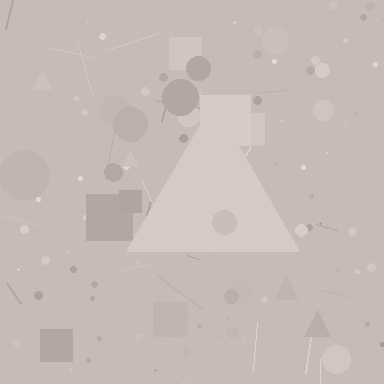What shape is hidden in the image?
A triangle is hidden in the image.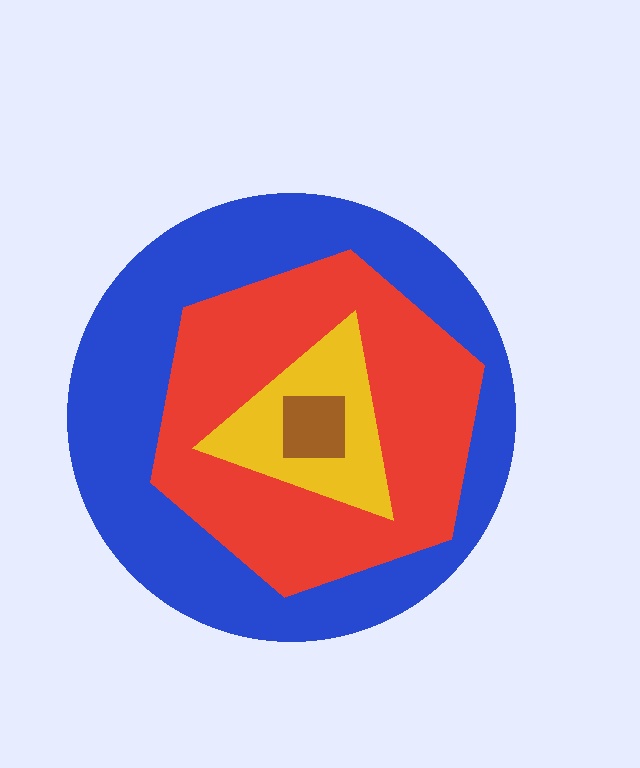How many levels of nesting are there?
4.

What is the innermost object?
The brown square.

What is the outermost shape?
The blue circle.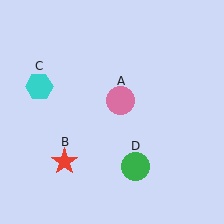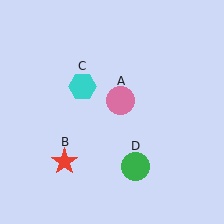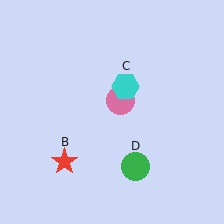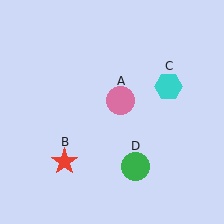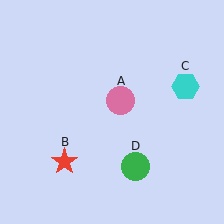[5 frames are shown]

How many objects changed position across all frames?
1 object changed position: cyan hexagon (object C).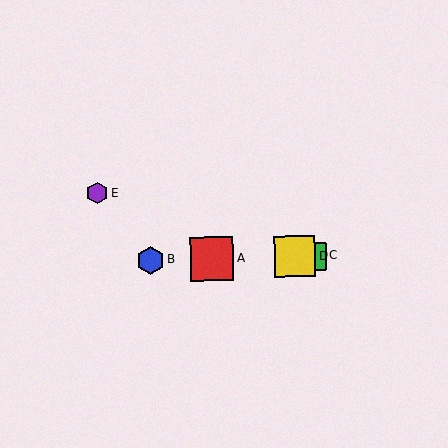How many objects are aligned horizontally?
4 objects (A, B, C, D) are aligned horizontally.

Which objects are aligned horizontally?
Objects A, B, C, D are aligned horizontally.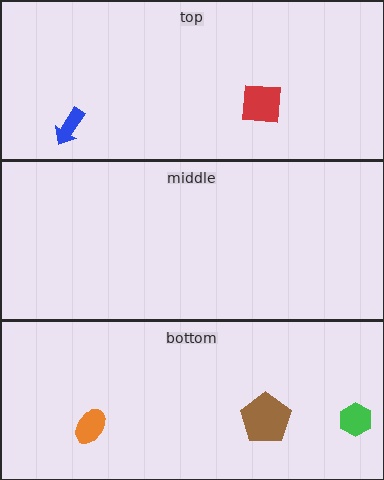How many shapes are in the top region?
2.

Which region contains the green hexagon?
The bottom region.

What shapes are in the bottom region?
The brown pentagon, the orange ellipse, the green hexagon.